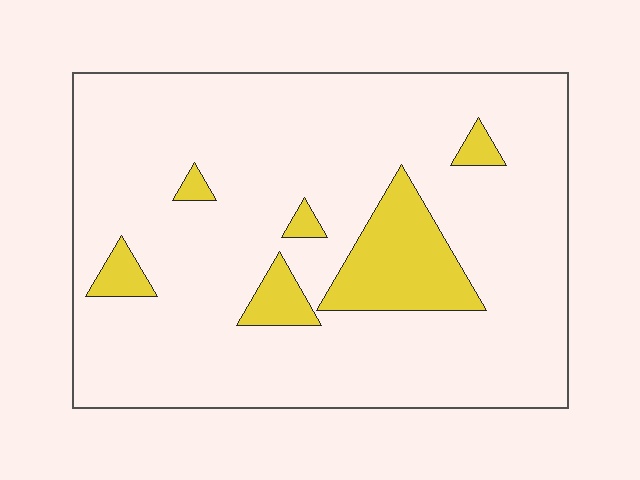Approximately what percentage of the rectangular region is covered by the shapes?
Approximately 15%.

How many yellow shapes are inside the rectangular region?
6.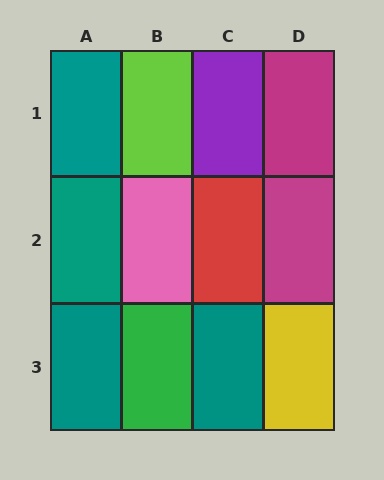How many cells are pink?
1 cell is pink.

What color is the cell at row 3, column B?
Green.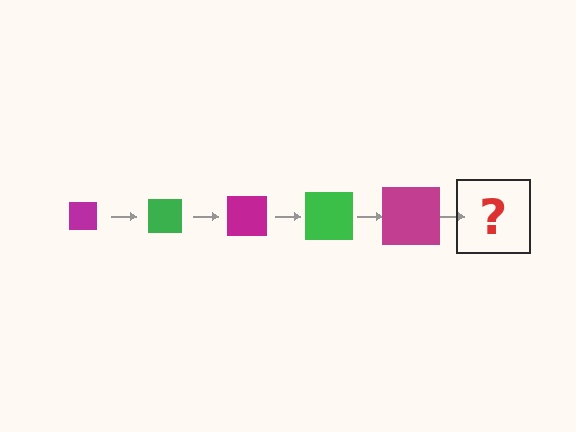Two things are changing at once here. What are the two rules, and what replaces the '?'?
The two rules are that the square grows larger each step and the color cycles through magenta and green. The '?' should be a green square, larger than the previous one.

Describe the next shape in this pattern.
It should be a green square, larger than the previous one.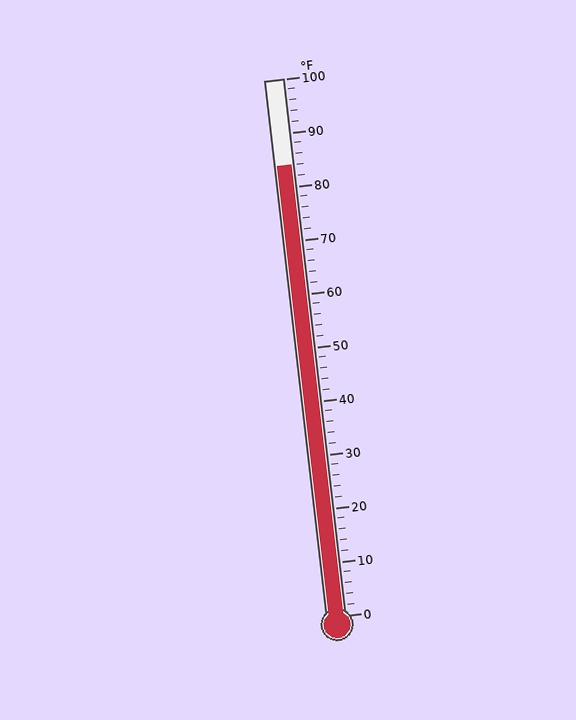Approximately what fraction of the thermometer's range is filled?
The thermometer is filled to approximately 85% of its range.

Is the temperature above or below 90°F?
The temperature is below 90°F.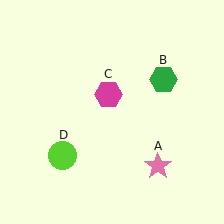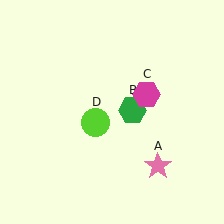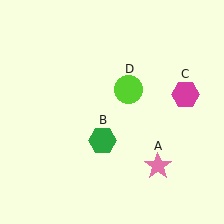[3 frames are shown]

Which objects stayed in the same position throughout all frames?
Pink star (object A) remained stationary.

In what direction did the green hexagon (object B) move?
The green hexagon (object B) moved down and to the left.